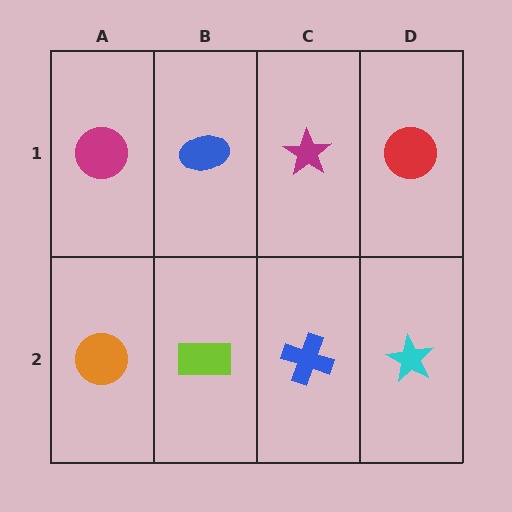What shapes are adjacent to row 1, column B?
A lime rectangle (row 2, column B), a magenta circle (row 1, column A), a magenta star (row 1, column C).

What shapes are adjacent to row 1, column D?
A cyan star (row 2, column D), a magenta star (row 1, column C).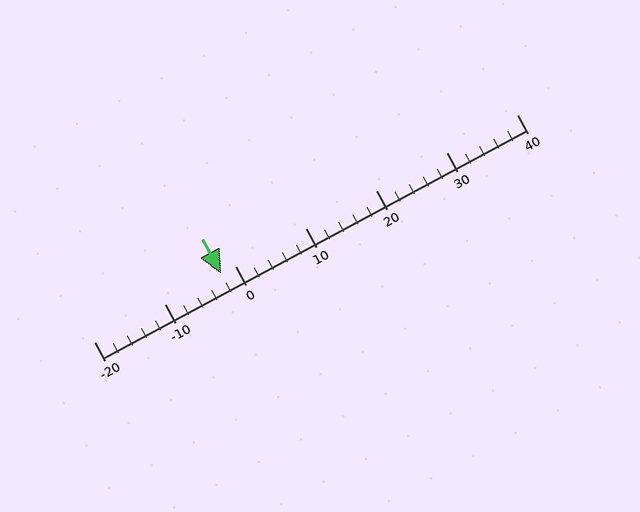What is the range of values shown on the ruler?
The ruler shows values from -20 to 40.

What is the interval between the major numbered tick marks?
The major tick marks are spaced 10 units apart.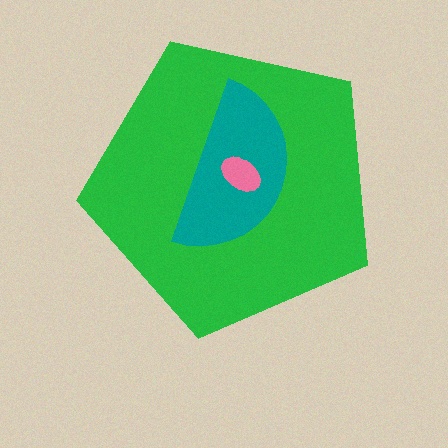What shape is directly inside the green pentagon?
The teal semicircle.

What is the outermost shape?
The green pentagon.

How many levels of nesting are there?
3.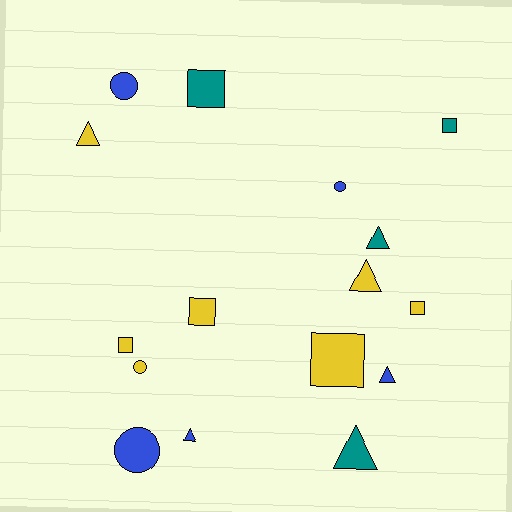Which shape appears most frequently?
Triangle, with 6 objects.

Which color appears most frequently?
Yellow, with 7 objects.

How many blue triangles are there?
There are 2 blue triangles.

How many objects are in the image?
There are 16 objects.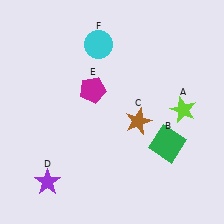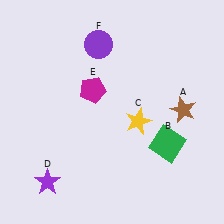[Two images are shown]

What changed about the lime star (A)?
In Image 1, A is lime. In Image 2, it changed to brown.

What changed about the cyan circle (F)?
In Image 1, F is cyan. In Image 2, it changed to purple.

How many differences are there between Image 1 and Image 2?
There are 3 differences between the two images.